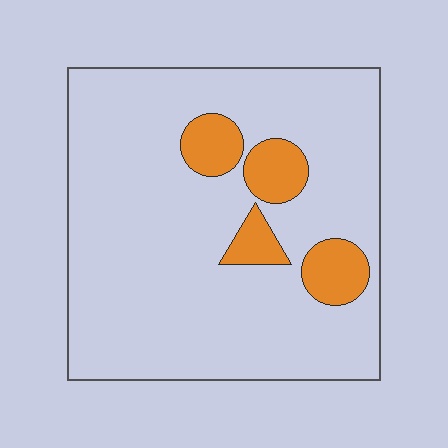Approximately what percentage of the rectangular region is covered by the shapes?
Approximately 15%.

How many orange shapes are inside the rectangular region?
4.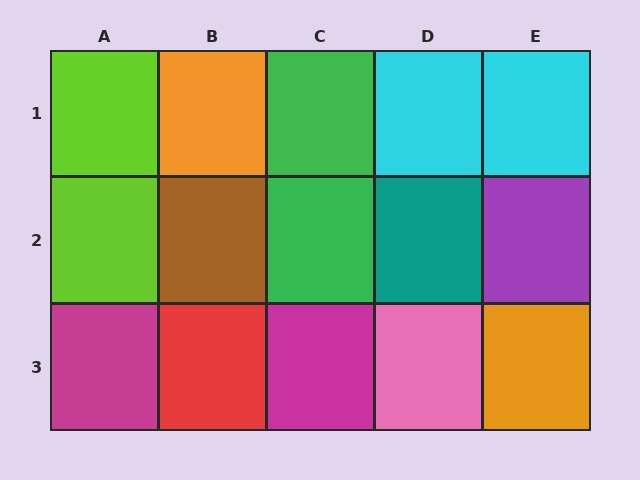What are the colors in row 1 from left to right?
Lime, orange, green, cyan, cyan.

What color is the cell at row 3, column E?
Orange.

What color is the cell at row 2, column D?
Teal.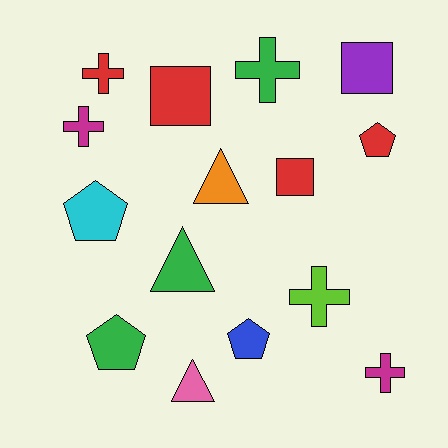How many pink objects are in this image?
There is 1 pink object.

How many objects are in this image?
There are 15 objects.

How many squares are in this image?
There are 3 squares.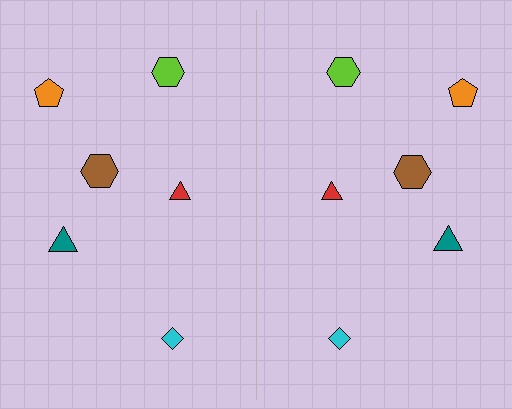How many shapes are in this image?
There are 12 shapes in this image.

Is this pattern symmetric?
Yes, this pattern has bilateral (reflection) symmetry.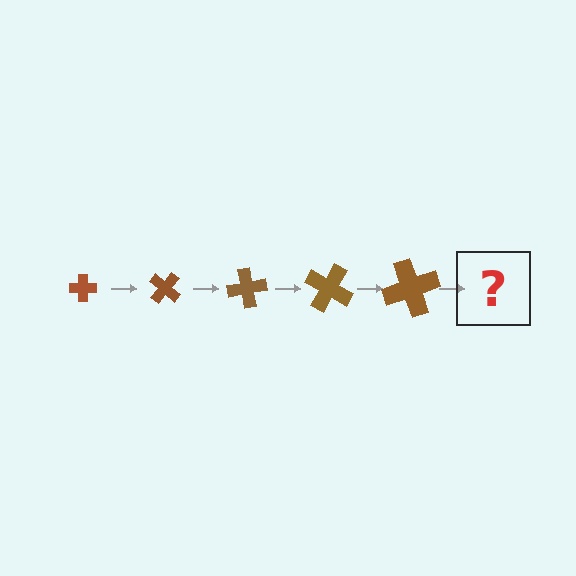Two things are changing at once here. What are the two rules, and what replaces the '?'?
The two rules are that the cross grows larger each step and it rotates 40 degrees each step. The '?' should be a cross, larger than the previous one and rotated 200 degrees from the start.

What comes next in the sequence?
The next element should be a cross, larger than the previous one and rotated 200 degrees from the start.